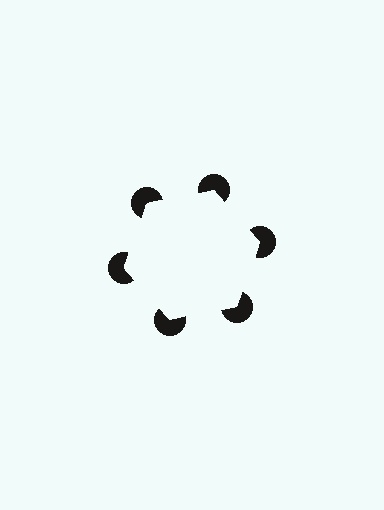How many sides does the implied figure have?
6 sides.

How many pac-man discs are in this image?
There are 6 — one at each vertex of the illusory hexagon.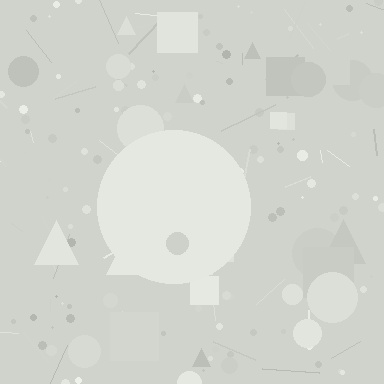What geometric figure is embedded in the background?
A circle is embedded in the background.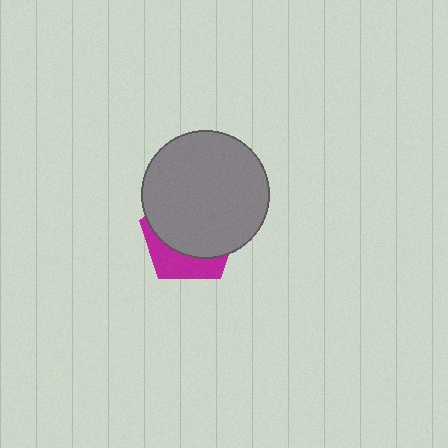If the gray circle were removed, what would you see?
You would see the complete magenta pentagon.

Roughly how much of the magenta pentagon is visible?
A small part of it is visible (roughly 32%).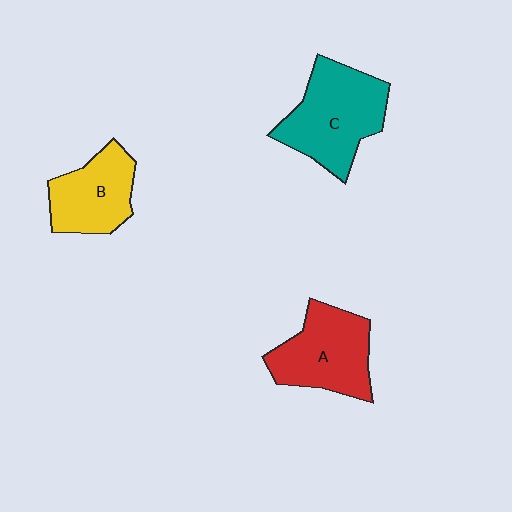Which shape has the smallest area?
Shape B (yellow).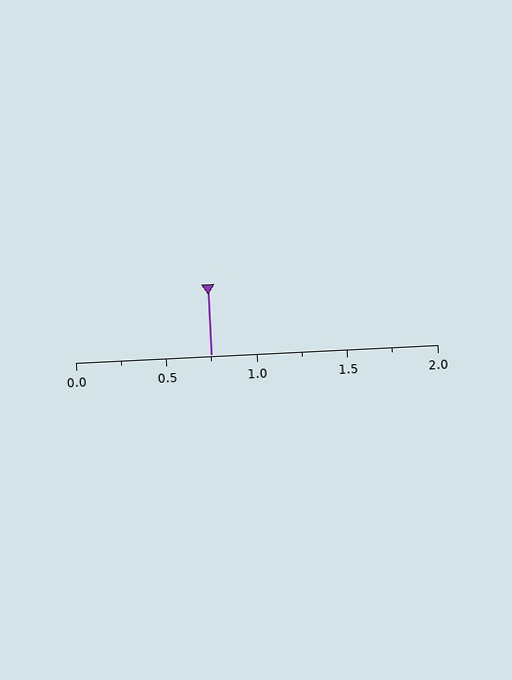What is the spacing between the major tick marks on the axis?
The major ticks are spaced 0.5 apart.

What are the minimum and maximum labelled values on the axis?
The axis runs from 0.0 to 2.0.